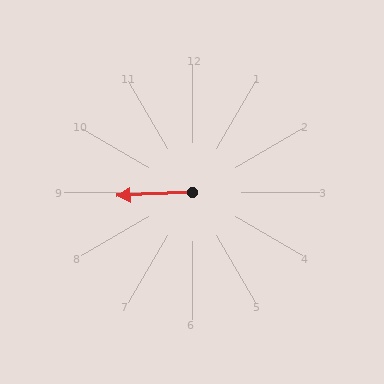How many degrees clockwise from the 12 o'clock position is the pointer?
Approximately 267 degrees.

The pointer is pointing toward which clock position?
Roughly 9 o'clock.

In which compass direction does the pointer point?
West.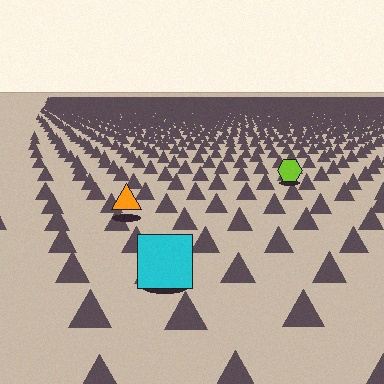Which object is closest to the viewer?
The cyan square is closest. The texture marks near it are larger and more spread out.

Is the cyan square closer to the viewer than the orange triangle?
Yes. The cyan square is closer — you can tell from the texture gradient: the ground texture is coarser near it.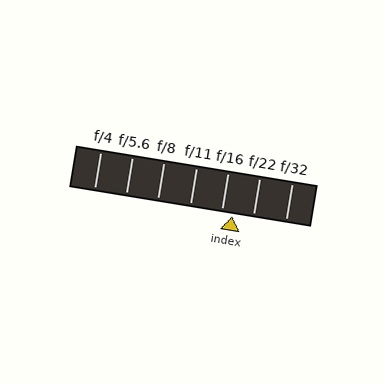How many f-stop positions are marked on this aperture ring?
There are 7 f-stop positions marked.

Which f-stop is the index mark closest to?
The index mark is closest to f/16.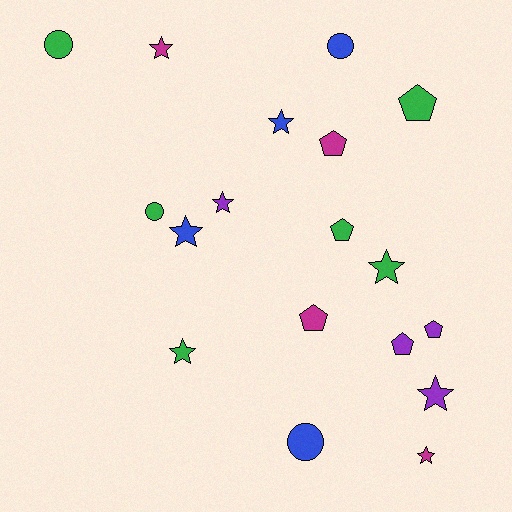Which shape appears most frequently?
Star, with 8 objects.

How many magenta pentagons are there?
There are 2 magenta pentagons.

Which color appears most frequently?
Green, with 6 objects.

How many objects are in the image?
There are 18 objects.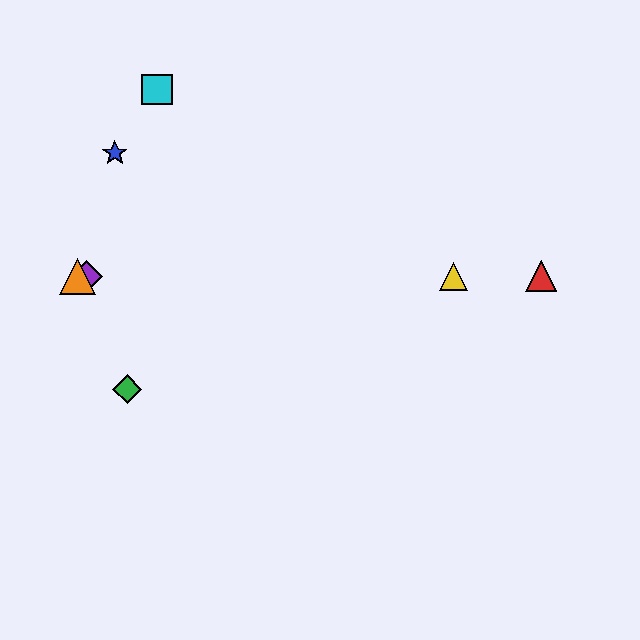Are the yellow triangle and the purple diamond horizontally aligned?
Yes, both are at y≈276.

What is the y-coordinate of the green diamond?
The green diamond is at y≈389.